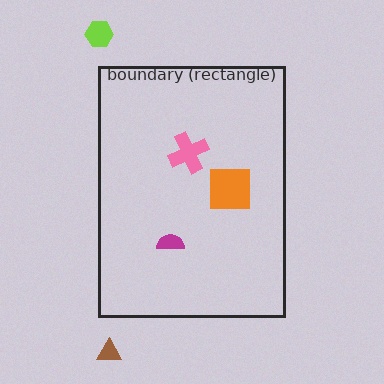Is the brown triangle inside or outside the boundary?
Outside.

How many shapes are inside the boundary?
3 inside, 2 outside.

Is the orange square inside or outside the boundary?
Inside.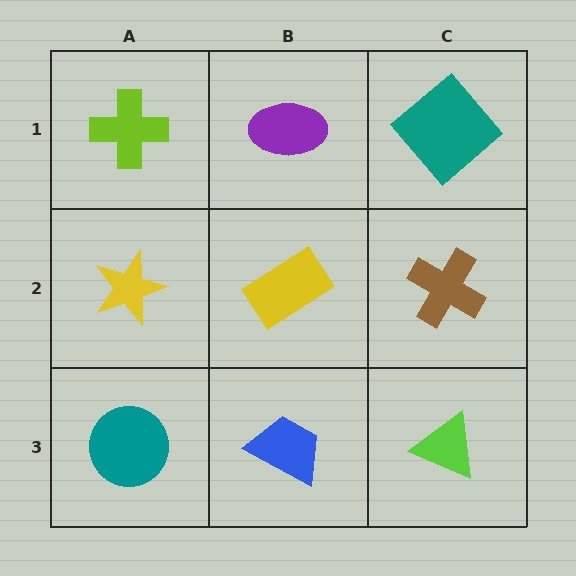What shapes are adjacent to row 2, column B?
A purple ellipse (row 1, column B), a blue trapezoid (row 3, column B), a yellow star (row 2, column A), a brown cross (row 2, column C).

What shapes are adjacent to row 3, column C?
A brown cross (row 2, column C), a blue trapezoid (row 3, column B).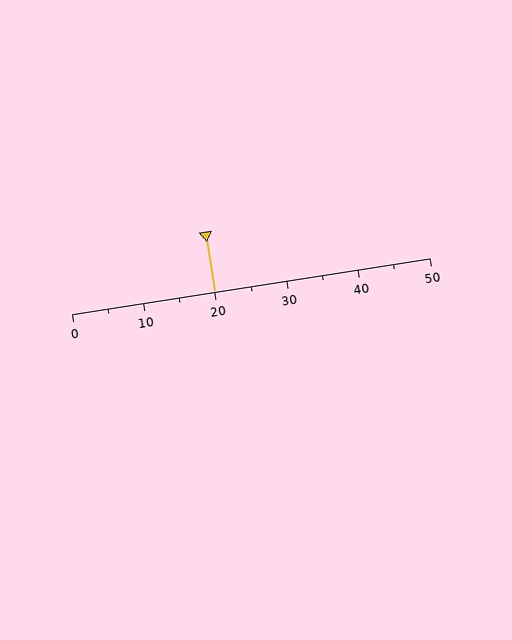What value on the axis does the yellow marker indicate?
The marker indicates approximately 20.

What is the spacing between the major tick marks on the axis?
The major ticks are spaced 10 apart.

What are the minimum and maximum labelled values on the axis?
The axis runs from 0 to 50.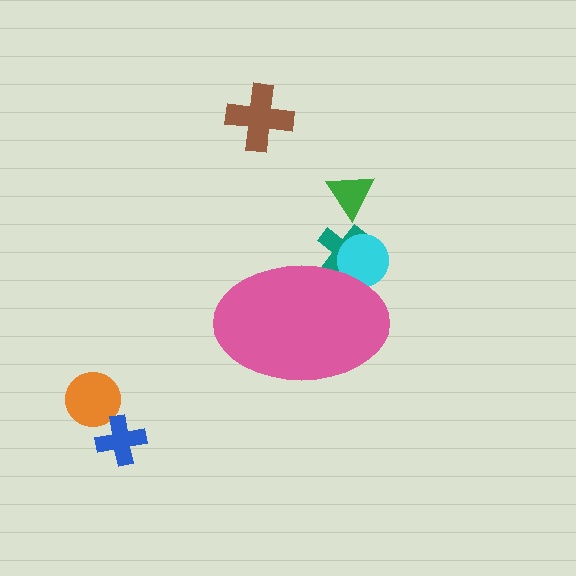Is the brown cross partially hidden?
No, the brown cross is fully visible.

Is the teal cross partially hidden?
Yes, the teal cross is partially hidden behind the pink ellipse.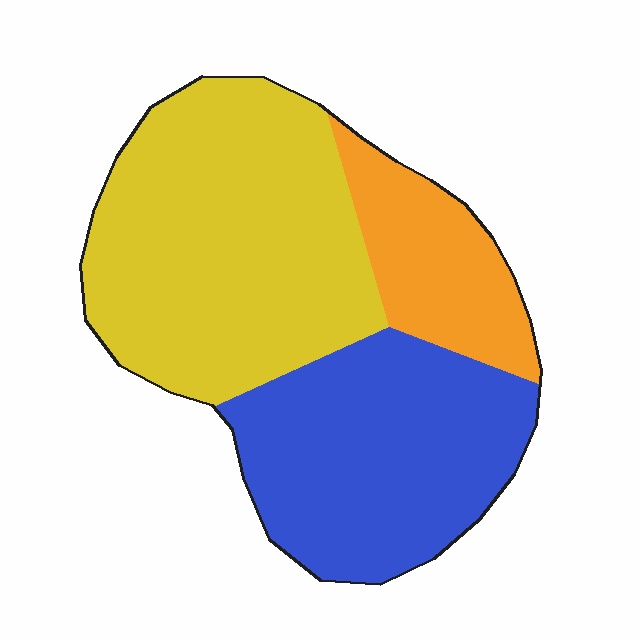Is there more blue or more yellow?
Yellow.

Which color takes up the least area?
Orange, at roughly 15%.